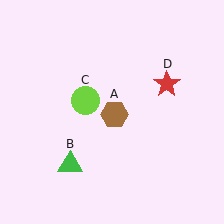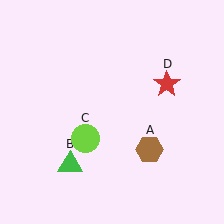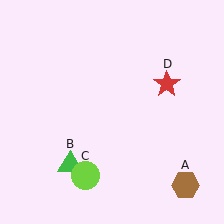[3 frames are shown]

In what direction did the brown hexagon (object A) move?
The brown hexagon (object A) moved down and to the right.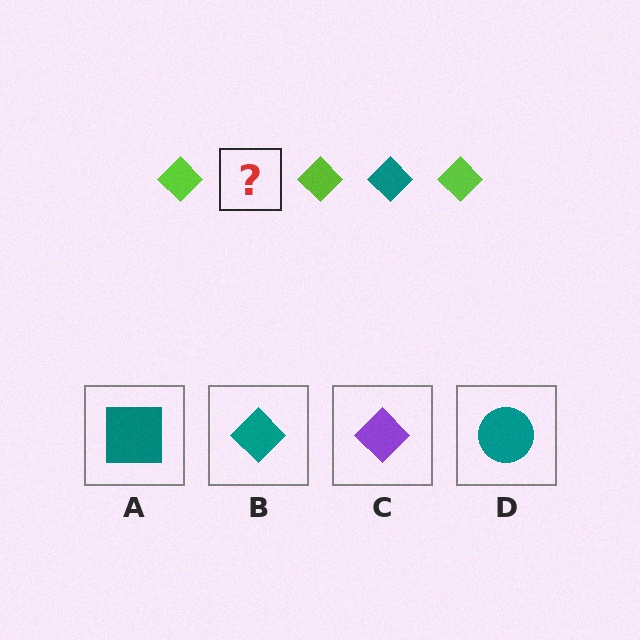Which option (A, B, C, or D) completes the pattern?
B.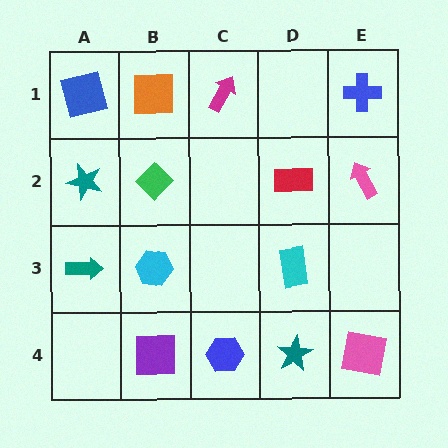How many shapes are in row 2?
4 shapes.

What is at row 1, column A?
A blue square.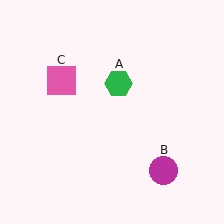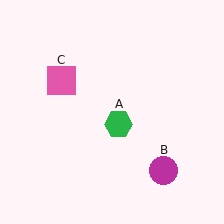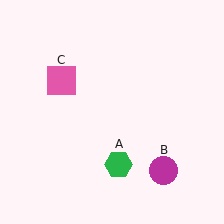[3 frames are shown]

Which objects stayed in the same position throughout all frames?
Magenta circle (object B) and pink square (object C) remained stationary.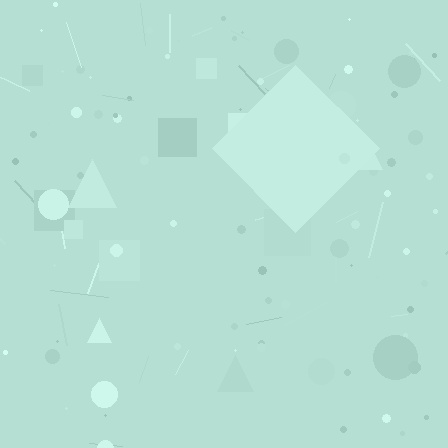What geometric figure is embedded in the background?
A diamond is embedded in the background.